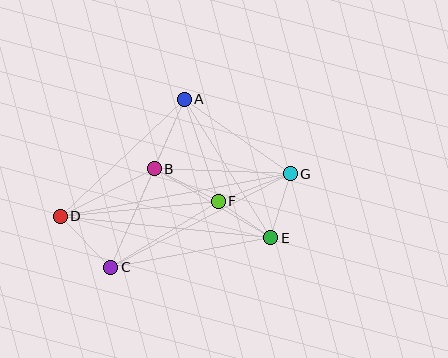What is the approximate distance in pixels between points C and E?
The distance between C and E is approximately 163 pixels.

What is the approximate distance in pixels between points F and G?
The distance between F and G is approximately 77 pixels.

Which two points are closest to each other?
Points E and F are closest to each other.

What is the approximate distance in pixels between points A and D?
The distance between A and D is approximately 171 pixels.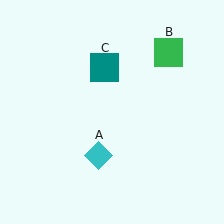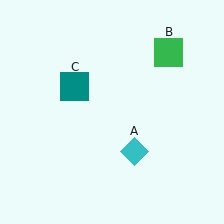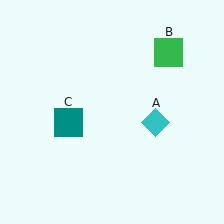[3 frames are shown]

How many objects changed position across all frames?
2 objects changed position: cyan diamond (object A), teal square (object C).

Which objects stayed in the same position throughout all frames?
Green square (object B) remained stationary.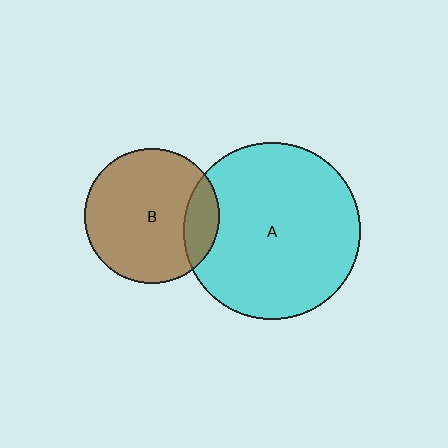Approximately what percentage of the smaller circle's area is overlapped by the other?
Approximately 15%.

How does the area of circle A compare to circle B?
Approximately 1.7 times.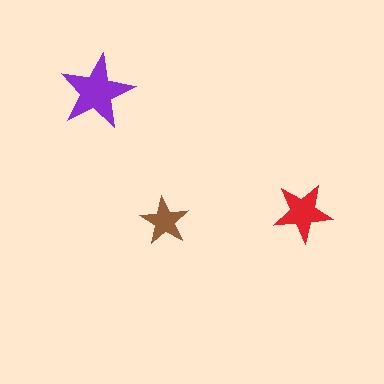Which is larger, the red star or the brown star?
The red one.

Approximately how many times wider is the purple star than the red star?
About 1.5 times wider.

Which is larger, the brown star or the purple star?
The purple one.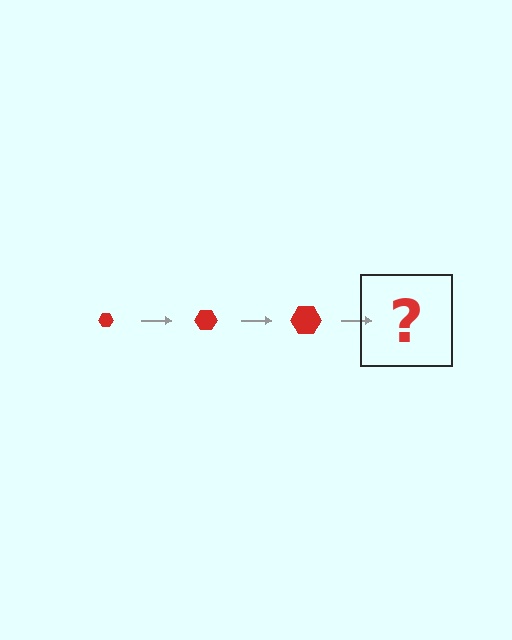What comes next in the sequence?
The next element should be a red hexagon, larger than the previous one.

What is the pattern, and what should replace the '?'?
The pattern is that the hexagon gets progressively larger each step. The '?' should be a red hexagon, larger than the previous one.